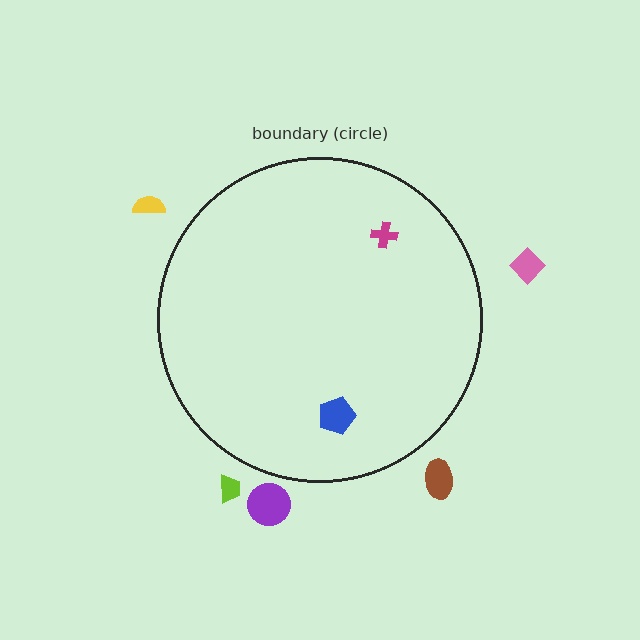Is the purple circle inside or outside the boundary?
Outside.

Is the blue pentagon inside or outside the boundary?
Inside.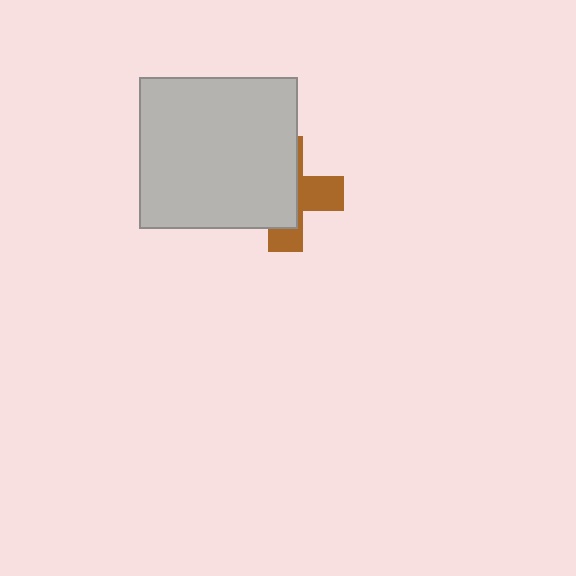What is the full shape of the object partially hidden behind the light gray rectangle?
The partially hidden object is a brown cross.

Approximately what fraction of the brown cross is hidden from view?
Roughly 60% of the brown cross is hidden behind the light gray rectangle.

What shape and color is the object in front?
The object in front is a light gray rectangle.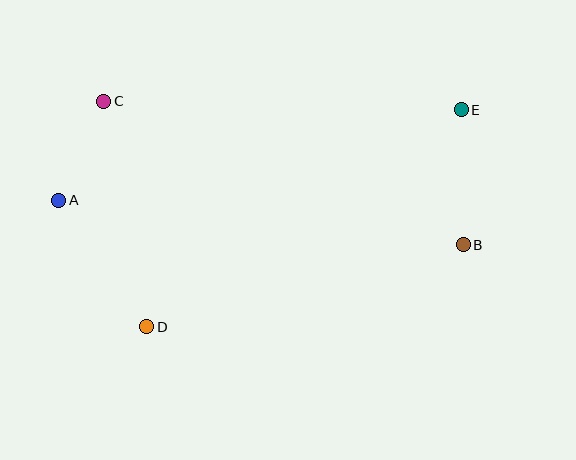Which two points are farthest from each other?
Points A and E are farthest from each other.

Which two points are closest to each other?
Points A and C are closest to each other.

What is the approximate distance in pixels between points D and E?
The distance between D and E is approximately 382 pixels.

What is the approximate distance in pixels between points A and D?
The distance between A and D is approximately 154 pixels.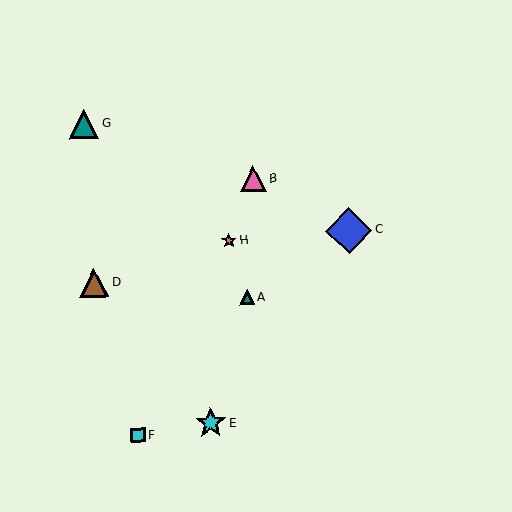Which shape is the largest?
The blue diamond (labeled C) is the largest.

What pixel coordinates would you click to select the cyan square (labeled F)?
Click at (138, 435) to select the cyan square F.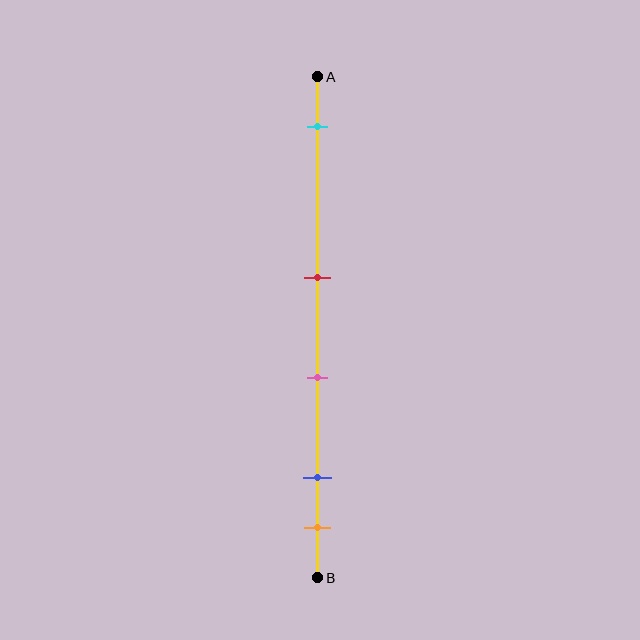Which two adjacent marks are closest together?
The blue and orange marks are the closest adjacent pair.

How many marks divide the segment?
There are 5 marks dividing the segment.